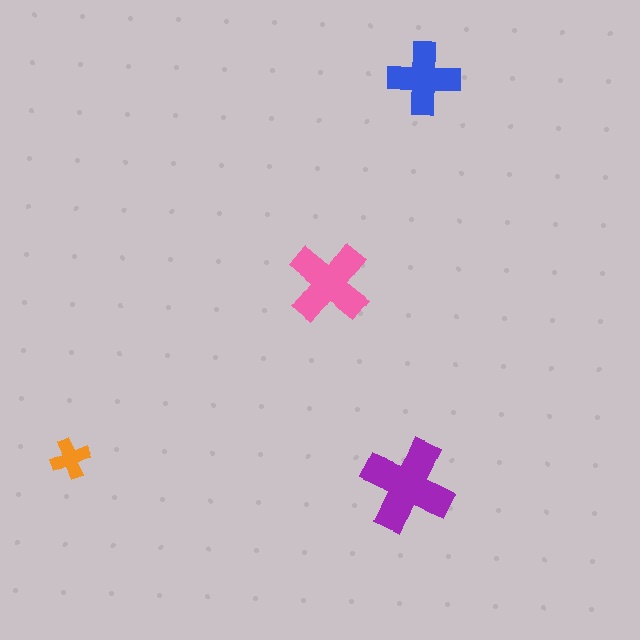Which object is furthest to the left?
The orange cross is leftmost.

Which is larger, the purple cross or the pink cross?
The purple one.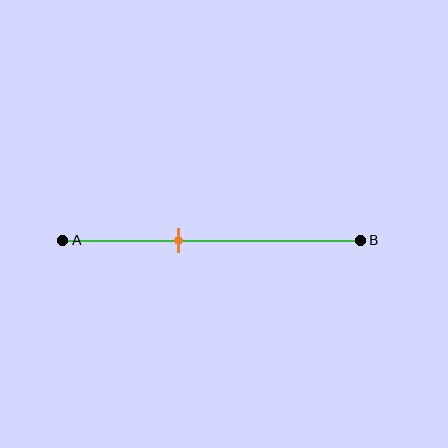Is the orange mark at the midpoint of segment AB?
No, the mark is at about 40% from A, not at the 50% midpoint.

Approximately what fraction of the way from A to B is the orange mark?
The orange mark is approximately 40% of the way from A to B.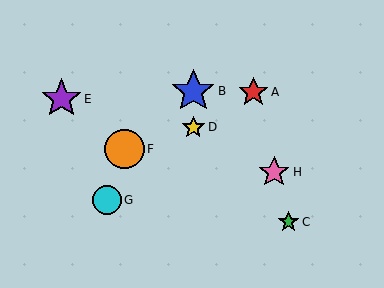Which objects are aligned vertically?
Objects B, D are aligned vertically.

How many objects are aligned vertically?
2 objects (B, D) are aligned vertically.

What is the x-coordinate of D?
Object D is at x≈193.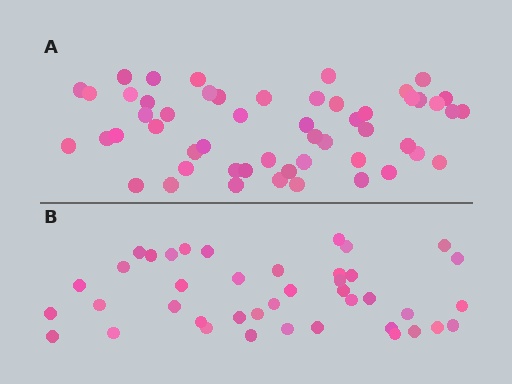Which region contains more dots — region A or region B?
Region A (the top region) has more dots.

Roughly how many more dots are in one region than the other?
Region A has roughly 12 or so more dots than region B.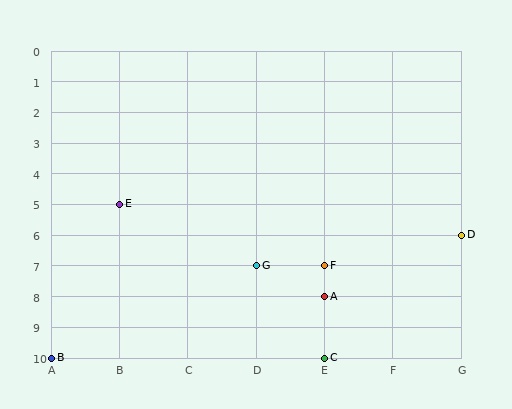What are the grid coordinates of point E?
Point E is at grid coordinates (B, 5).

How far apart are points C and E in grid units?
Points C and E are 3 columns and 5 rows apart (about 5.8 grid units diagonally).